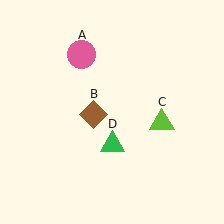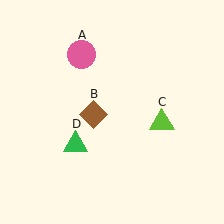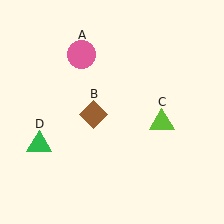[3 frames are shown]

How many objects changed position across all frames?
1 object changed position: green triangle (object D).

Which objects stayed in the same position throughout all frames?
Pink circle (object A) and brown diamond (object B) and lime triangle (object C) remained stationary.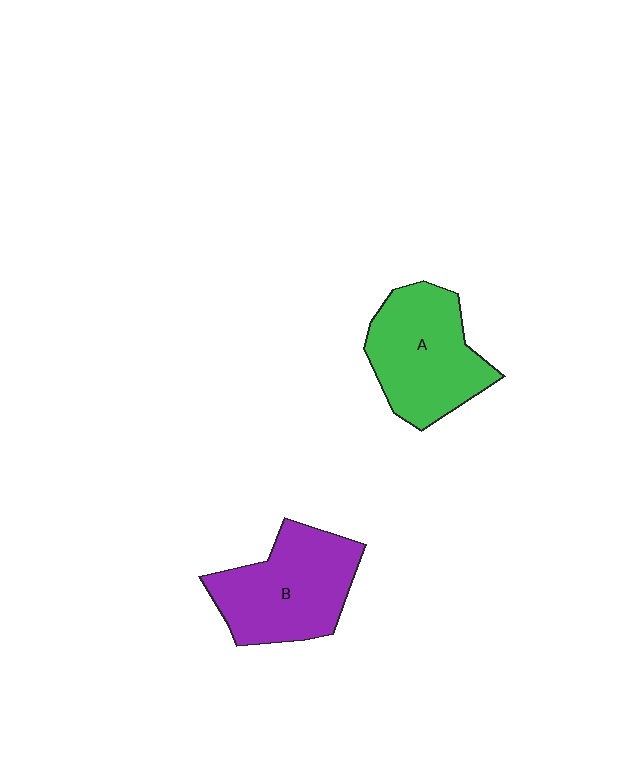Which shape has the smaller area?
Shape A (green).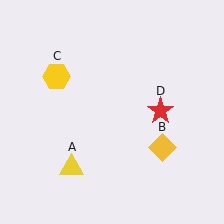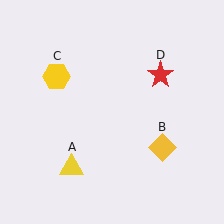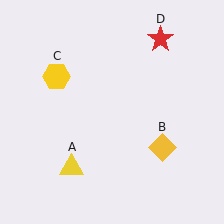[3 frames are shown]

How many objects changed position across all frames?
1 object changed position: red star (object D).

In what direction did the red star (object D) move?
The red star (object D) moved up.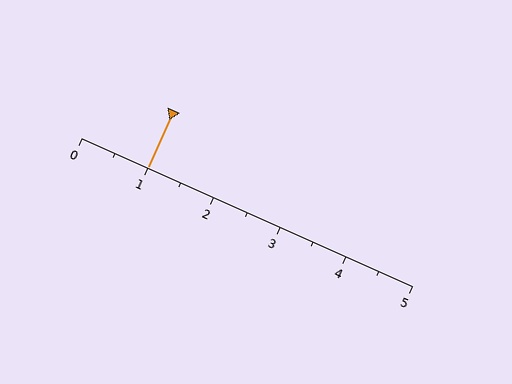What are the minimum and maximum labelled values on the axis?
The axis runs from 0 to 5.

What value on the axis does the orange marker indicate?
The marker indicates approximately 1.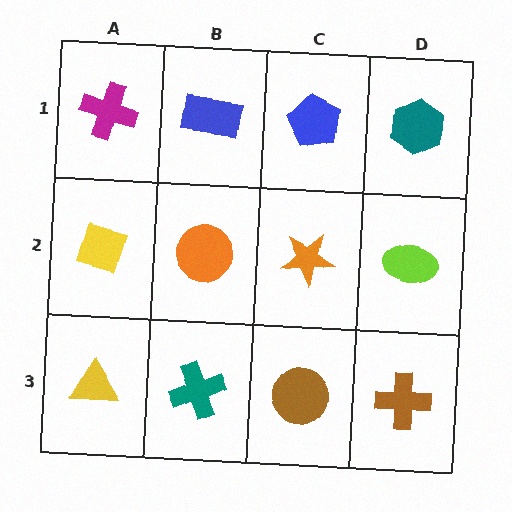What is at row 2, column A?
A yellow diamond.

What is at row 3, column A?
A yellow triangle.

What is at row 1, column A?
A magenta cross.